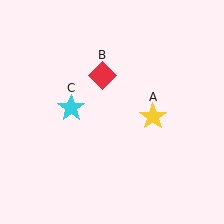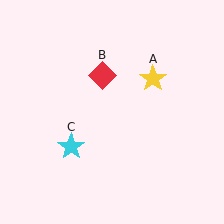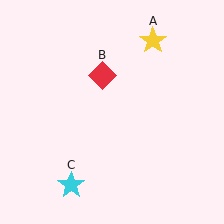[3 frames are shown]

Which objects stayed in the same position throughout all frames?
Red diamond (object B) remained stationary.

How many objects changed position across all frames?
2 objects changed position: yellow star (object A), cyan star (object C).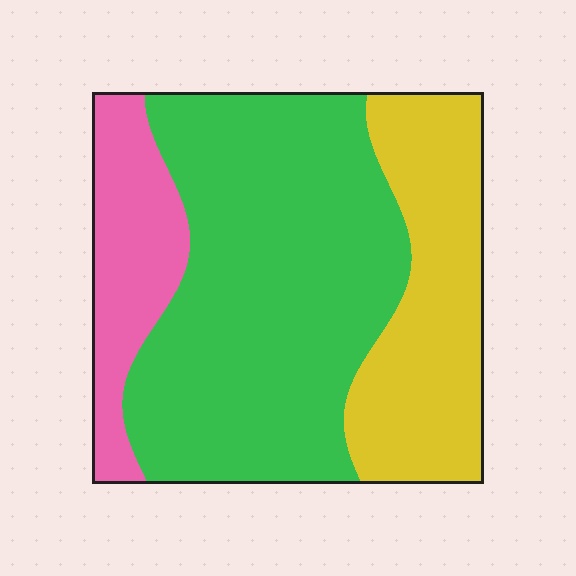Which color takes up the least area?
Pink, at roughly 15%.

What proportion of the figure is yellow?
Yellow covers roughly 25% of the figure.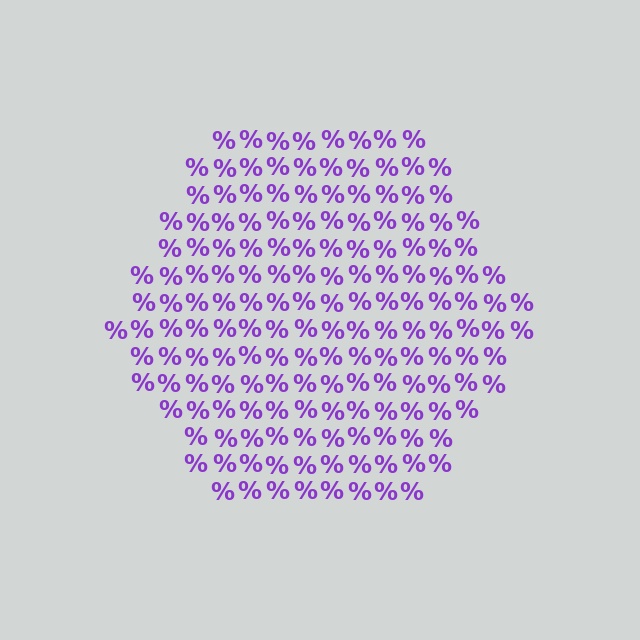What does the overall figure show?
The overall figure shows a hexagon.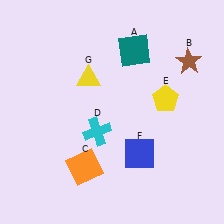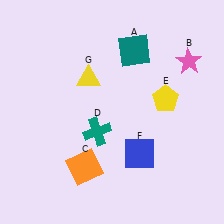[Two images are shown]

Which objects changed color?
B changed from brown to pink. D changed from cyan to teal.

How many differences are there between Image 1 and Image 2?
There are 2 differences between the two images.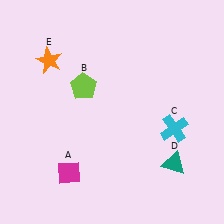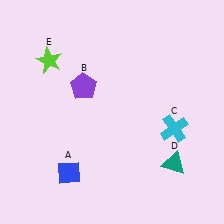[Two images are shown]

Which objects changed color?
A changed from magenta to blue. B changed from lime to purple. E changed from orange to lime.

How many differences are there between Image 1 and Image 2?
There are 3 differences between the two images.